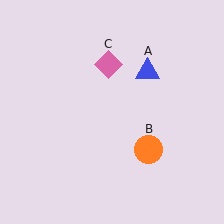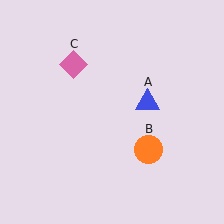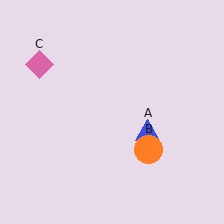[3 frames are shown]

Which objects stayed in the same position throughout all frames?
Orange circle (object B) remained stationary.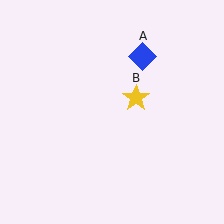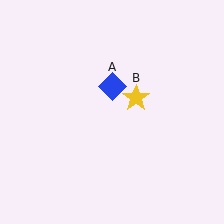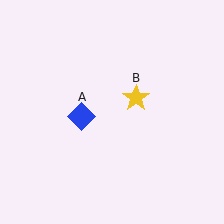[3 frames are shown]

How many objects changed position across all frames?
1 object changed position: blue diamond (object A).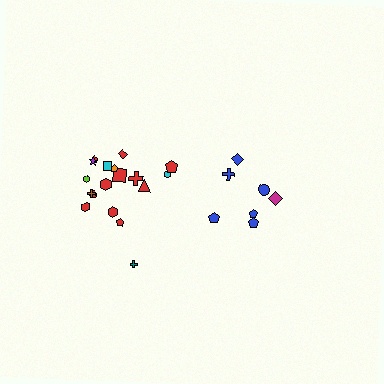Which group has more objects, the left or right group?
The left group.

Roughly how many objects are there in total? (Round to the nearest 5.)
Roughly 25 objects in total.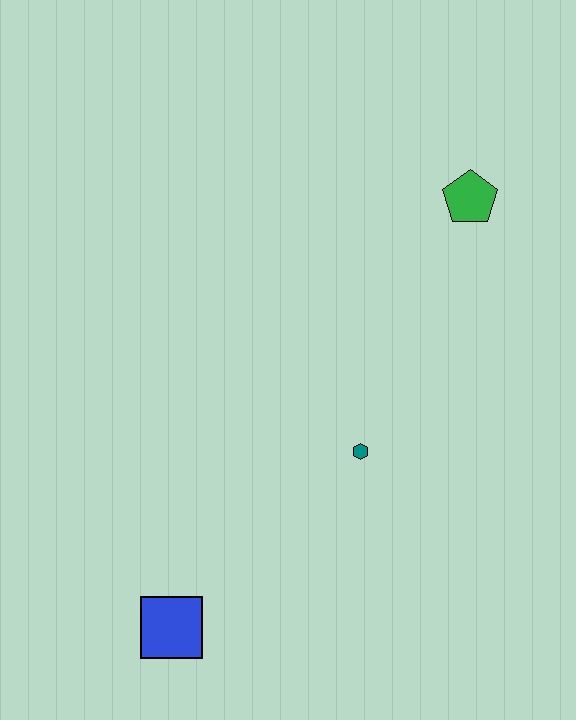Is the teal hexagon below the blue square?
No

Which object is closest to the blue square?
The teal hexagon is closest to the blue square.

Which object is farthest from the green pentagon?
The blue square is farthest from the green pentagon.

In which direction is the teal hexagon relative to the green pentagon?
The teal hexagon is below the green pentagon.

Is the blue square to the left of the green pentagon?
Yes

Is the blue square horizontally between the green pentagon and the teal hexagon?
No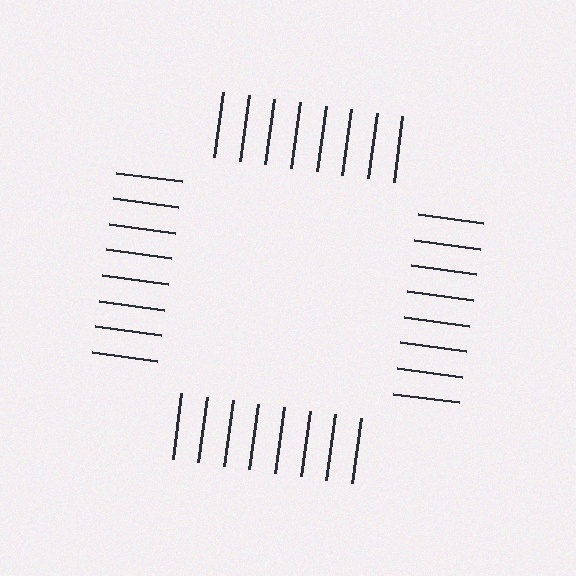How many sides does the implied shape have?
4 sides — the line-ends trace a square.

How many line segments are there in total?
32 — 8 along each of the 4 edges.